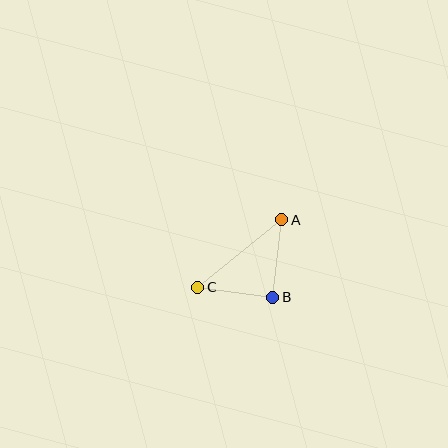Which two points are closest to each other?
Points B and C are closest to each other.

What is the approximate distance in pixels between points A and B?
The distance between A and B is approximately 78 pixels.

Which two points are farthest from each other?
Points A and C are farthest from each other.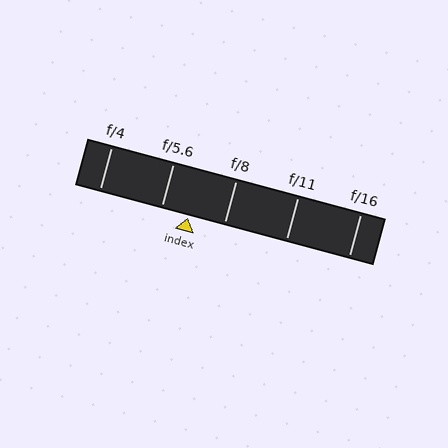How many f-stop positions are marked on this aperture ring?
There are 5 f-stop positions marked.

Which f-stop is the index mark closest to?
The index mark is closest to f/5.6.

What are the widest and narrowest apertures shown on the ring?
The widest aperture shown is f/4 and the narrowest is f/16.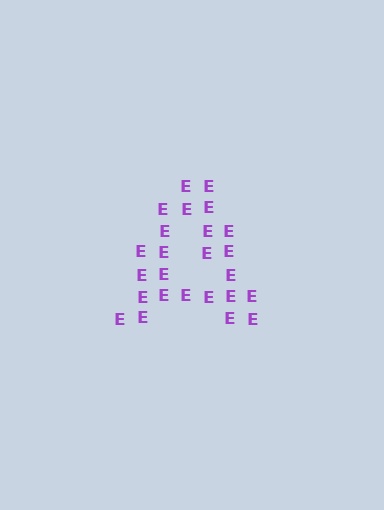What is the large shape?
The large shape is the letter A.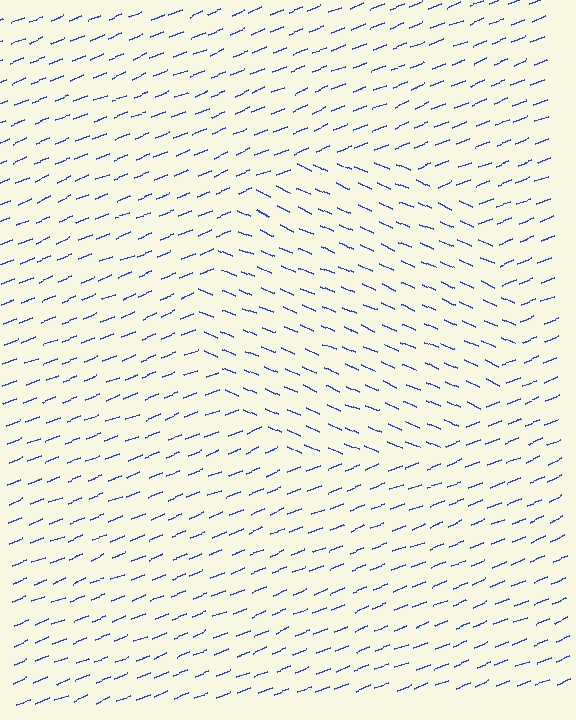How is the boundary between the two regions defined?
The boundary is defined purely by a change in line orientation (approximately 45 degrees difference). All lines are the same color and thickness.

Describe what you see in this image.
The image is filled with small blue line segments. A circle region in the image has lines oriented differently from the surrounding lines, creating a visible texture boundary.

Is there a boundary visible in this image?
Yes, there is a texture boundary formed by a change in line orientation.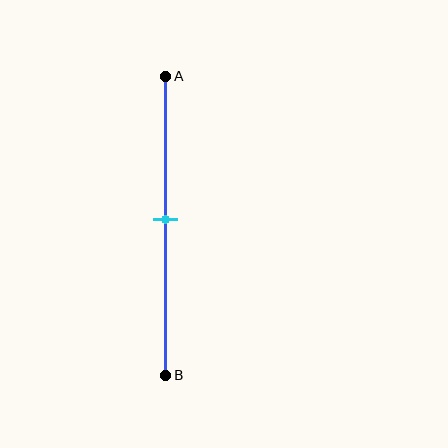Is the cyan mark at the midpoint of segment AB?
Yes, the mark is approximately at the midpoint.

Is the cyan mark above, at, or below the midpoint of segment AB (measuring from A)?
The cyan mark is approximately at the midpoint of segment AB.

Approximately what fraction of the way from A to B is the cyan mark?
The cyan mark is approximately 50% of the way from A to B.